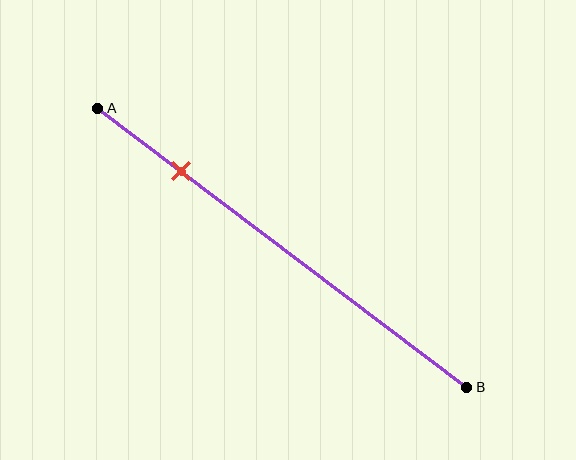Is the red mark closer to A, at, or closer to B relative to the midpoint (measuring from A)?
The red mark is closer to point A than the midpoint of segment AB.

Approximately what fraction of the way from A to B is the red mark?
The red mark is approximately 25% of the way from A to B.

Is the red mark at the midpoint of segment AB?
No, the mark is at about 25% from A, not at the 50% midpoint.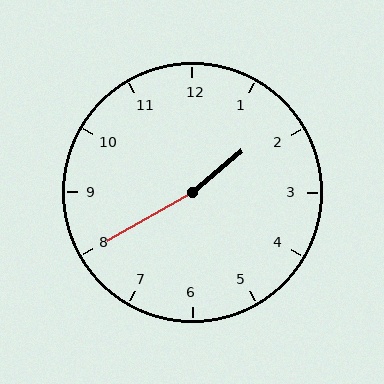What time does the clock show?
1:40.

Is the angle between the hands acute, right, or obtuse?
It is obtuse.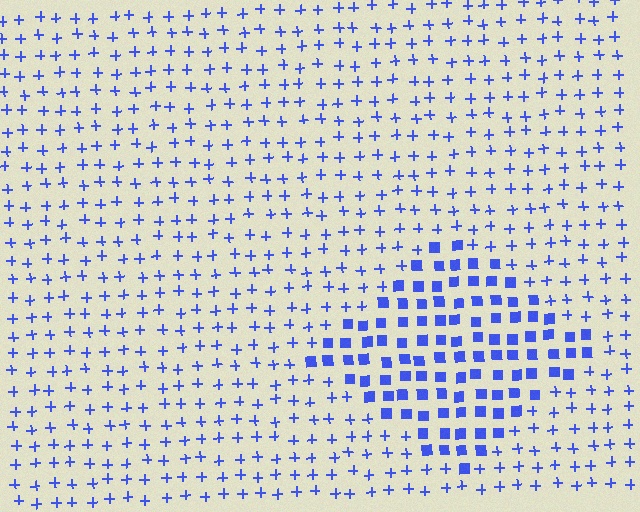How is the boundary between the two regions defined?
The boundary is defined by a change in element shape: squares inside vs. plus signs outside. All elements share the same color and spacing.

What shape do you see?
I see a diamond.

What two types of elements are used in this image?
The image uses squares inside the diamond region and plus signs outside it.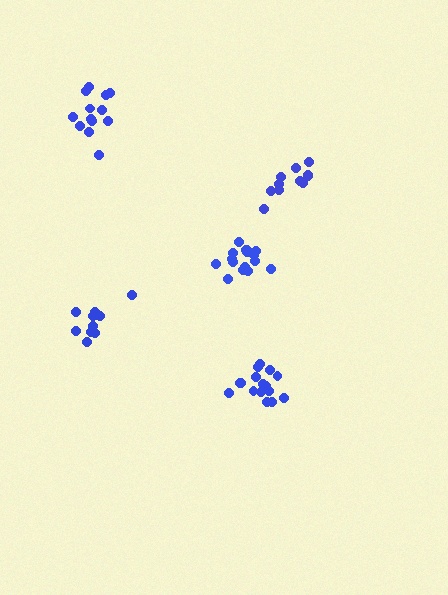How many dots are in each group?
Group 1: 13 dots, Group 2: 17 dots, Group 3: 11 dots, Group 4: 11 dots, Group 5: 16 dots (68 total).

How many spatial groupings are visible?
There are 5 spatial groupings.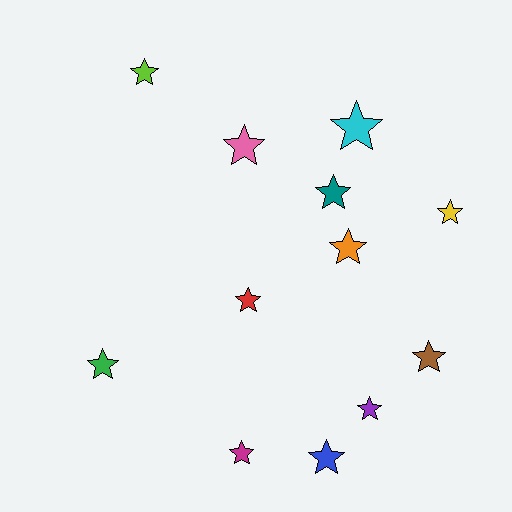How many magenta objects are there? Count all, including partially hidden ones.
There is 1 magenta object.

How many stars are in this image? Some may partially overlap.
There are 12 stars.